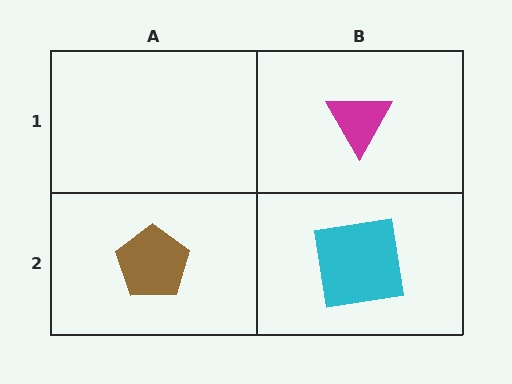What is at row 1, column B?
A magenta triangle.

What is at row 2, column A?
A brown pentagon.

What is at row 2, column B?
A cyan square.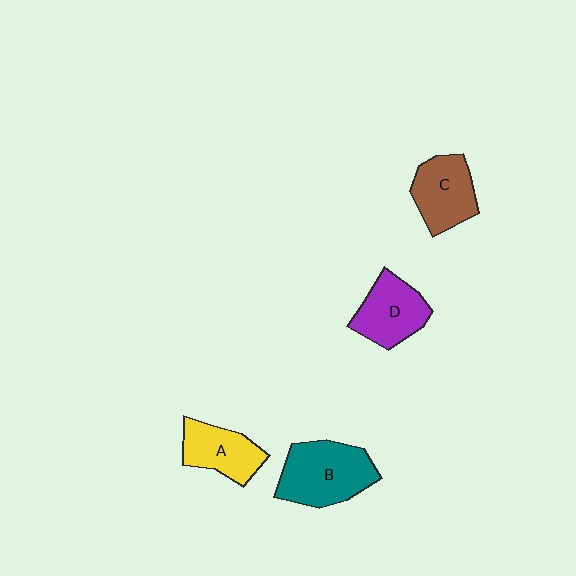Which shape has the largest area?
Shape B (teal).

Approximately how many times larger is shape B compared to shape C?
Approximately 1.3 times.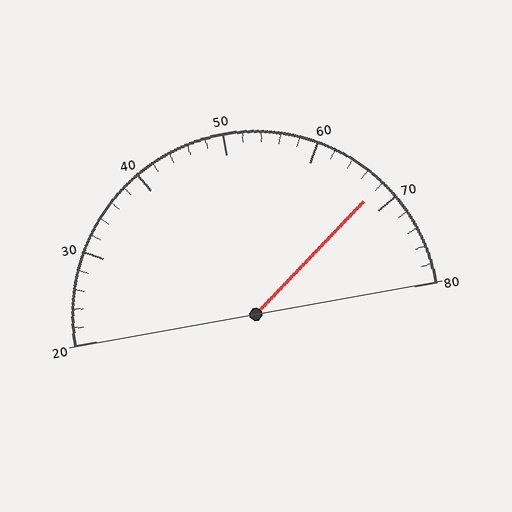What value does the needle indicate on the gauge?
The needle indicates approximately 68.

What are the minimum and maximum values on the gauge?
The gauge ranges from 20 to 80.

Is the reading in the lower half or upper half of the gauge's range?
The reading is in the upper half of the range (20 to 80).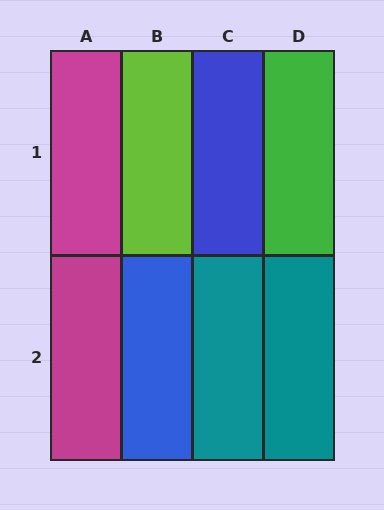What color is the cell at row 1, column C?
Blue.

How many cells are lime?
1 cell is lime.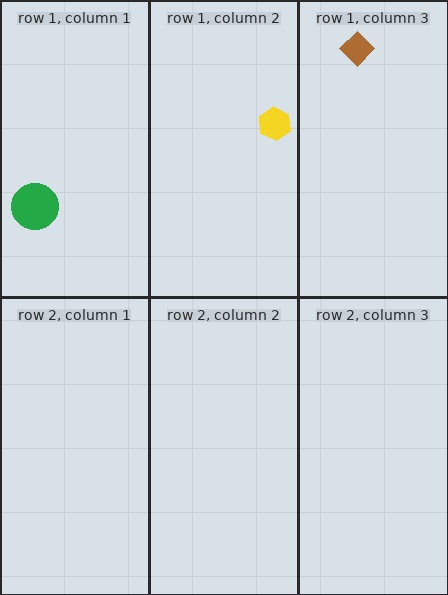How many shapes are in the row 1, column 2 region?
1.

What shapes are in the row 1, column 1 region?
The green circle.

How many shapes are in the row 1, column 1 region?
1.